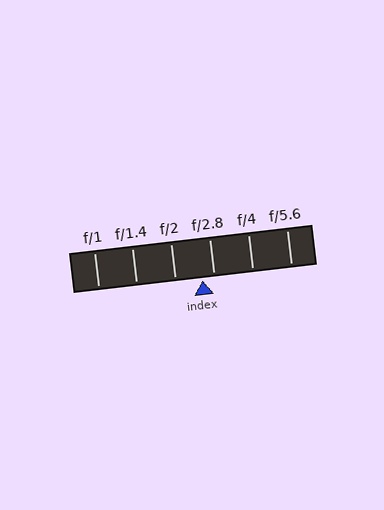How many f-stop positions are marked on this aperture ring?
There are 6 f-stop positions marked.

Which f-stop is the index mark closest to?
The index mark is closest to f/2.8.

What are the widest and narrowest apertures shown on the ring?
The widest aperture shown is f/1 and the narrowest is f/5.6.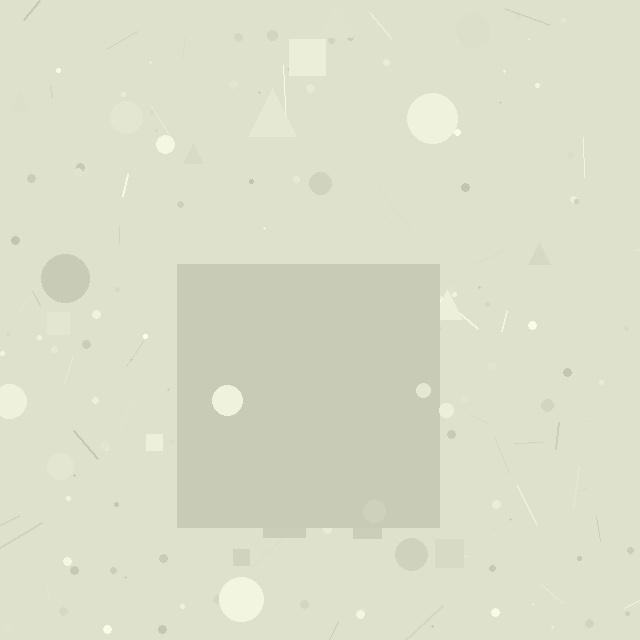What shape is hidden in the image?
A square is hidden in the image.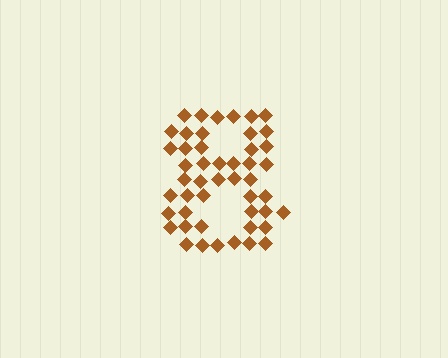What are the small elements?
The small elements are diamonds.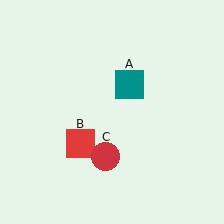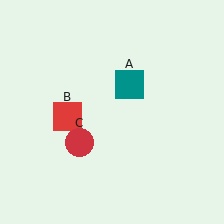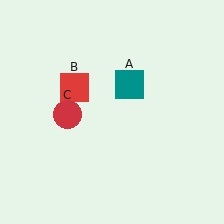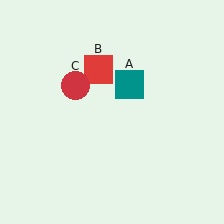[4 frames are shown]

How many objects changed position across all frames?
2 objects changed position: red square (object B), red circle (object C).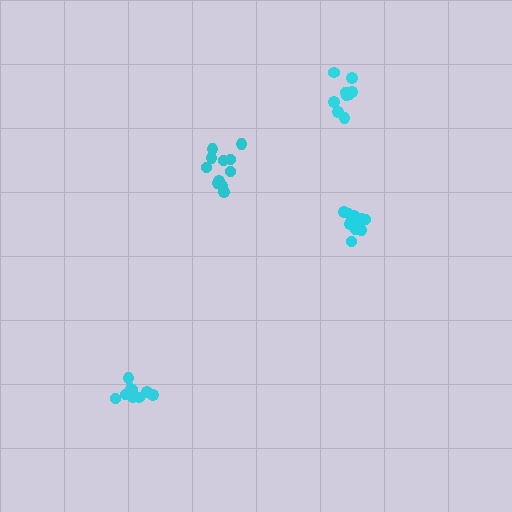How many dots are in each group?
Group 1: 9 dots, Group 2: 10 dots, Group 3: 11 dots, Group 4: 10 dots (40 total).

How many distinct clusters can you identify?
There are 4 distinct clusters.